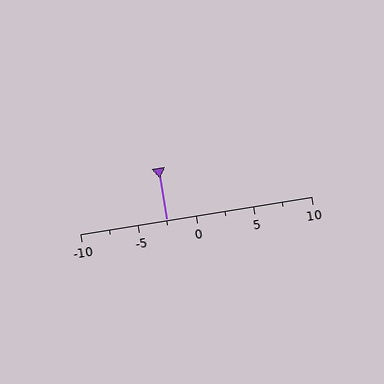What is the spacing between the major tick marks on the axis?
The major ticks are spaced 5 apart.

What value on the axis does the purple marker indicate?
The marker indicates approximately -2.5.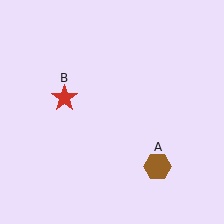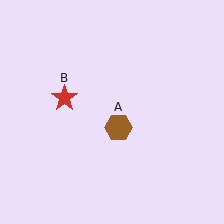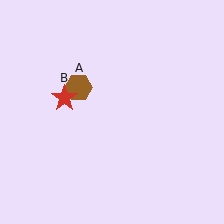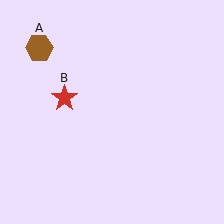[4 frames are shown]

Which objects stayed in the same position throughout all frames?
Red star (object B) remained stationary.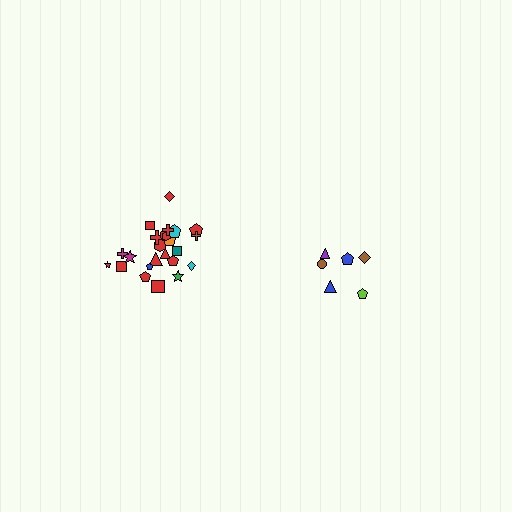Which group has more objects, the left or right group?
The left group.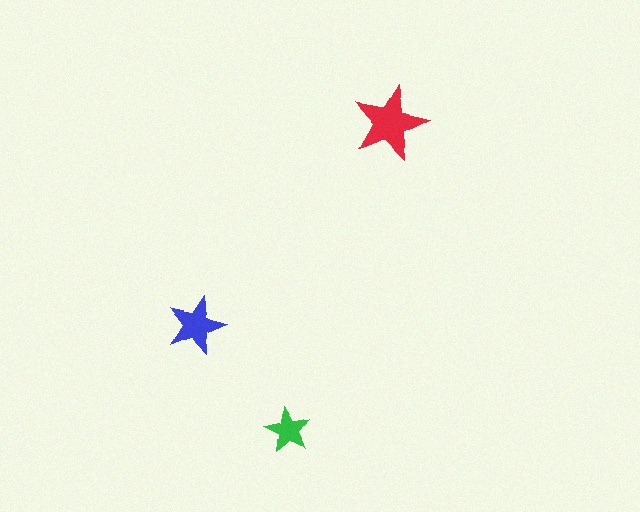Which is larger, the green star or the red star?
The red one.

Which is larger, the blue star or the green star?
The blue one.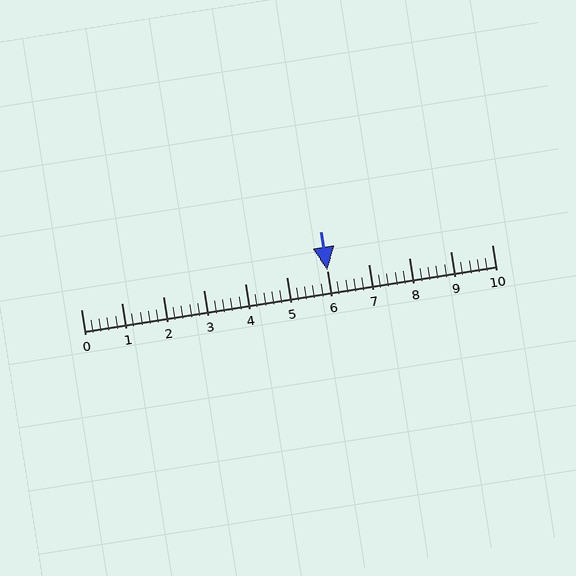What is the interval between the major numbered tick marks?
The major tick marks are spaced 1 units apart.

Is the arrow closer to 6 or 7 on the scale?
The arrow is closer to 6.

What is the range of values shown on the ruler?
The ruler shows values from 0 to 10.